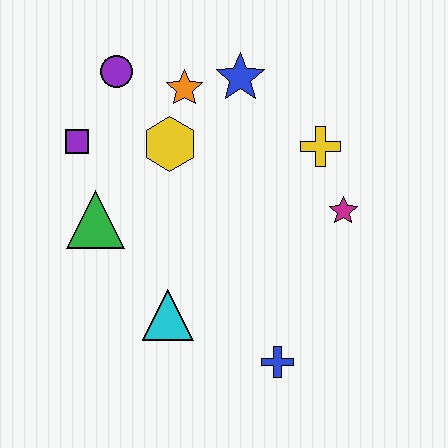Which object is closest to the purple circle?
The orange star is closest to the purple circle.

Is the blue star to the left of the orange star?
No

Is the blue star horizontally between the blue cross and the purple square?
Yes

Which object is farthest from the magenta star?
The purple square is farthest from the magenta star.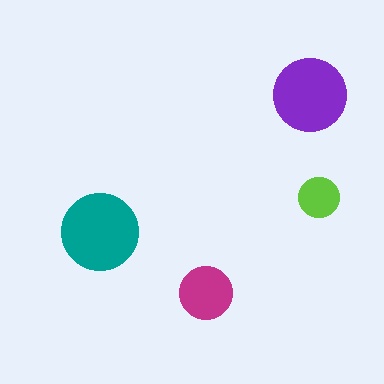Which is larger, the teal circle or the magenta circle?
The teal one.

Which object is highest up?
The purple circle is topmost.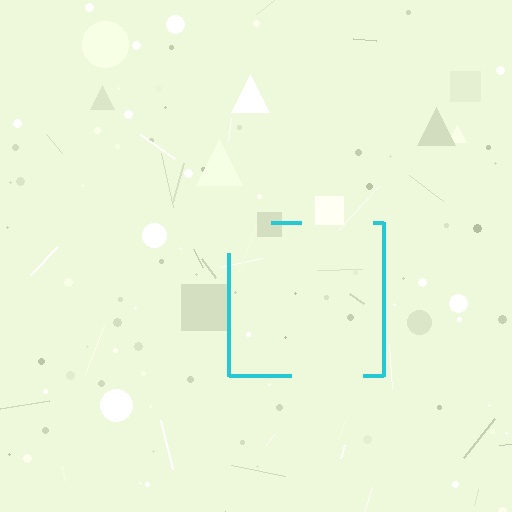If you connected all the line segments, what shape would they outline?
They would outline a square.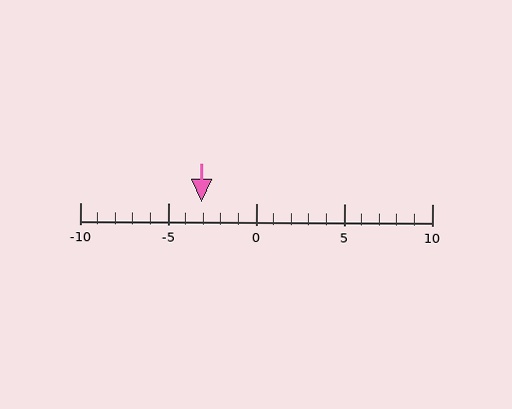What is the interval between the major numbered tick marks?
The major tick marks are spaced 5 units apart.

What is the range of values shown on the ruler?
The ruler shows values from -10 to 10.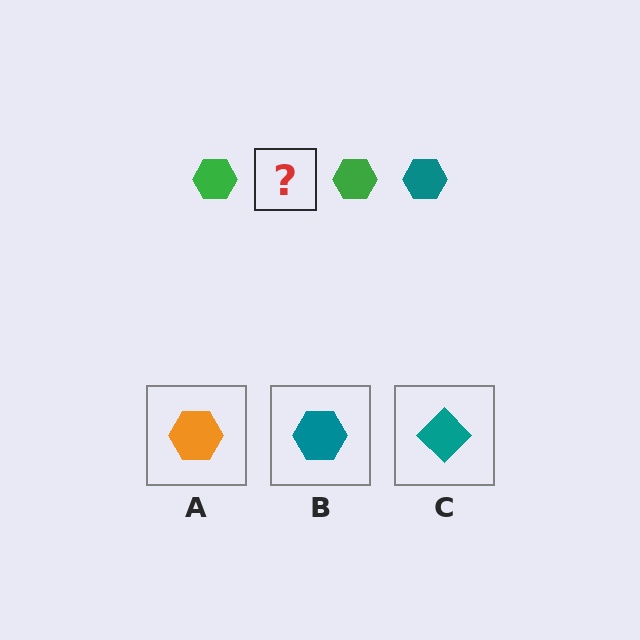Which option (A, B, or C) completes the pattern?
B.